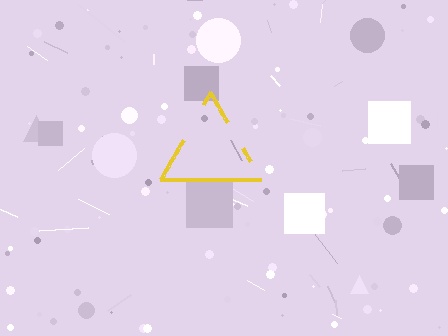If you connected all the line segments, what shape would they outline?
They would outline a triangle.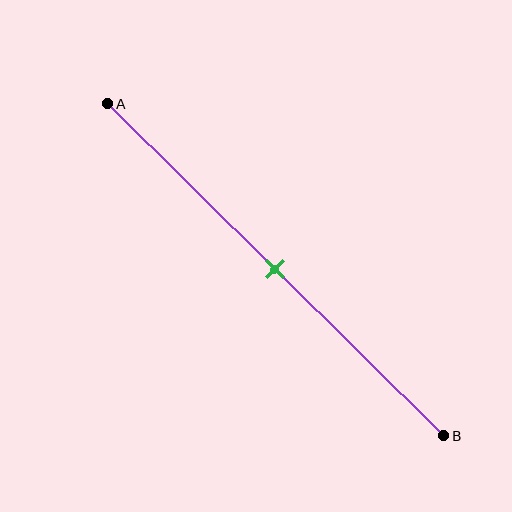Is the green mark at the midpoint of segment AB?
Yes, the mark is approximately at the midpoint.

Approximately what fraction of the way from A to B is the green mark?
The green mark is approximately 50% of the way from A to B.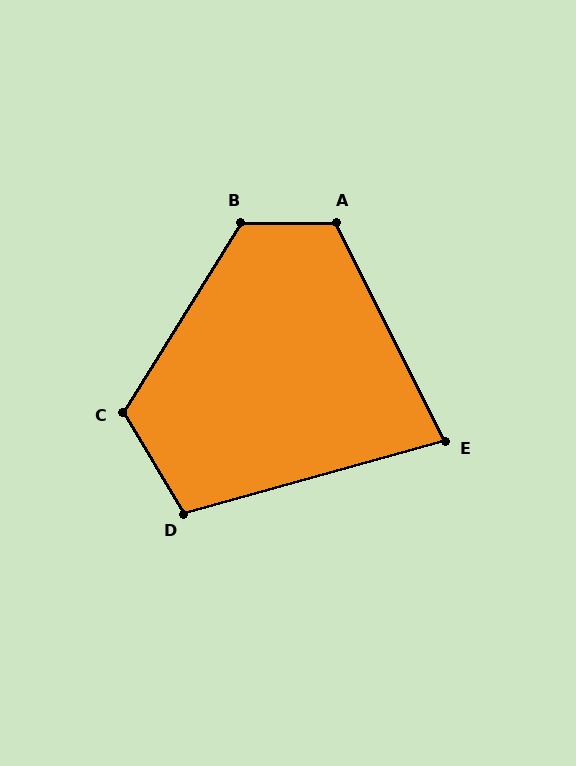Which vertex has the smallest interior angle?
E, at approximately 79 degrees.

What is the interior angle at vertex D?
Approximately 105 degrees (obtuse).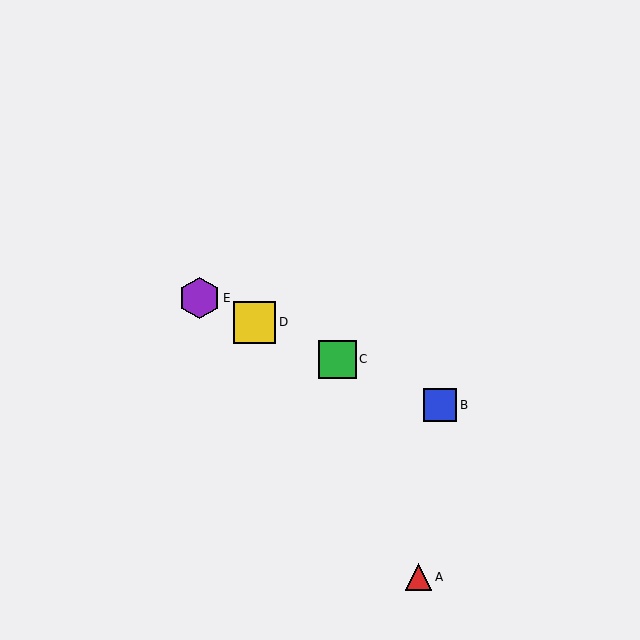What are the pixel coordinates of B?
Object B is at (440, 405).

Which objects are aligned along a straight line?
Objects B, C, D, E are aligned along a straight line.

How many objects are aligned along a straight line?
4 objects (B, C, D, E) are aligned along a straight line.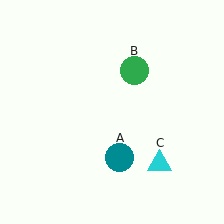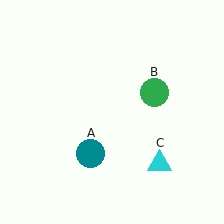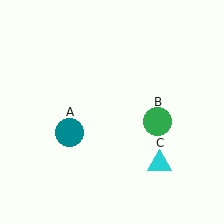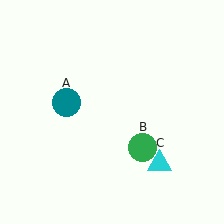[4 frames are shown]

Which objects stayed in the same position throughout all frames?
Cyan triangle (object C) remained stationary.